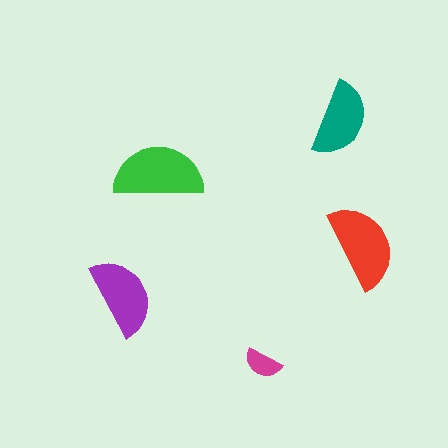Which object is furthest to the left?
The purple semicircle is leftmost.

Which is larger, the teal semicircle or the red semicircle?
The red one.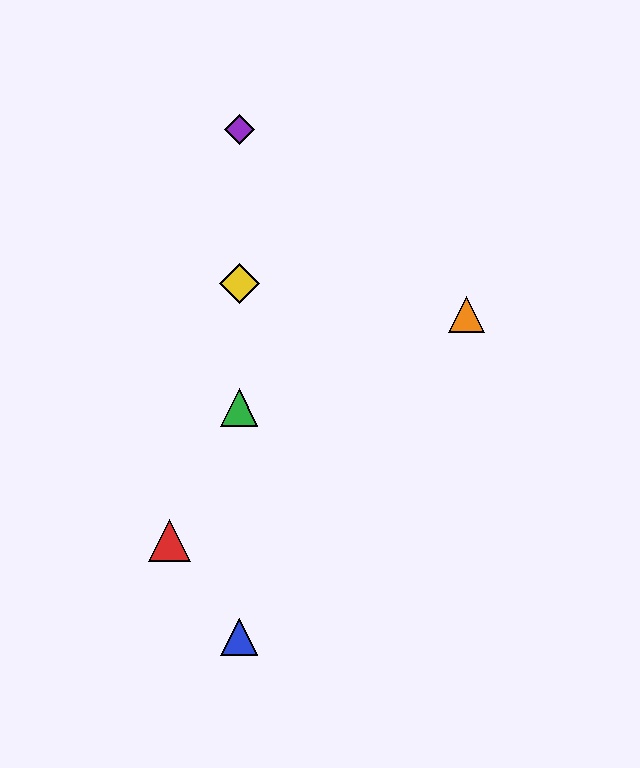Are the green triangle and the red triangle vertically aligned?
No, the green triangle is at x≈239 and the red triangle is at x≈169.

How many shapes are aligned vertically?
4 shapes (the blue triangle, the green triangle, the yellow diamond, the purple diamond) are aligned vertically.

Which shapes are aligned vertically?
The blue triangle, the green triangle, the yellow diamond, the purple diamond are aligned vertically.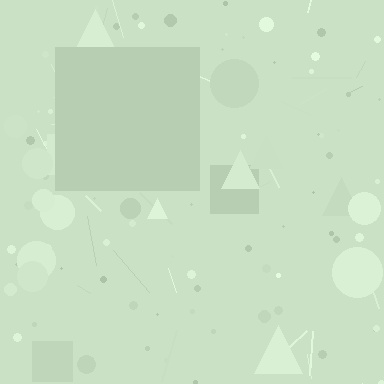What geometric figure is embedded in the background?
A square is embedded in the background.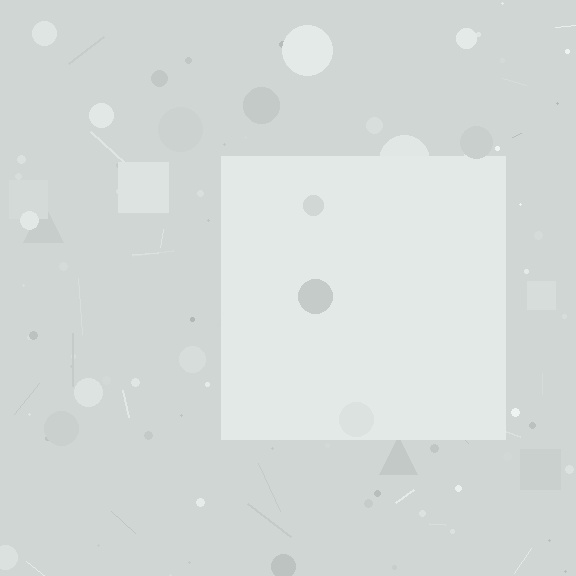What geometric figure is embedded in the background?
A square is embedded in the background.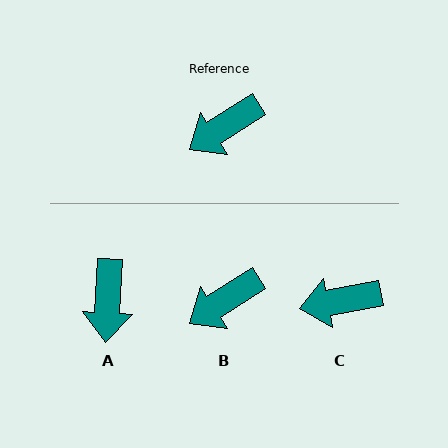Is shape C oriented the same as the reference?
No, it is off by about 22 degrees.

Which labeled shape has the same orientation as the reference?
B.